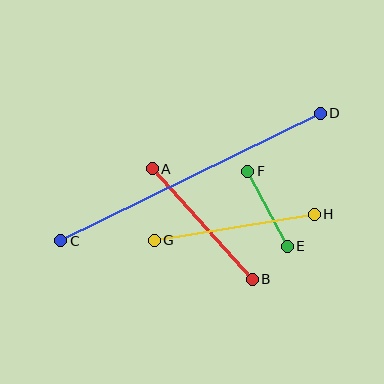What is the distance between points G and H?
The distance is approximately 162 pixels.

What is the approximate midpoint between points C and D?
The midpoint is at approximately (190, 177) pixels.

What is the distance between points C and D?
The distance is approximately 289 pixels.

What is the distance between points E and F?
The distance is approximately 85 pixels.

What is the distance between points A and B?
The distance is approximately 149 pixels.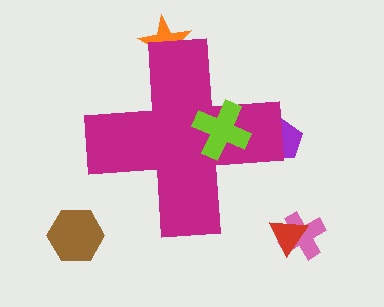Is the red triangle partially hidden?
No, the red triangle is fully visible.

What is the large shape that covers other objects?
A magenta cross.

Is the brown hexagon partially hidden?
No, the brown hexagon is fully visible.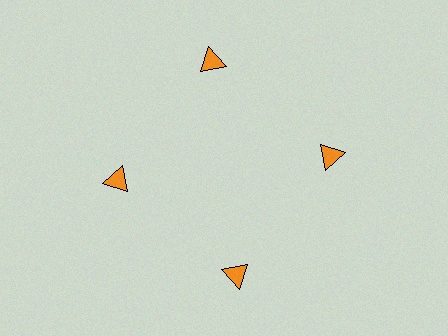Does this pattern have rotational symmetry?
Yes, this pattern has 4-fold rotational symmetry. It looks the same after rotating 90 degrees around the center.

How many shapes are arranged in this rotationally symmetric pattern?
There are 4 shapes, arranged in 4 groups of 1.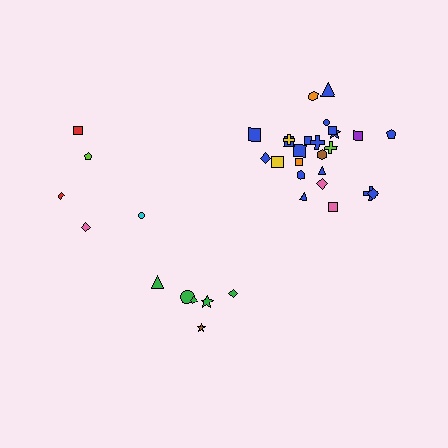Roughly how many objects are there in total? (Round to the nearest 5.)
Roughly 35 objects in total.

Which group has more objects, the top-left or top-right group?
The top-right group.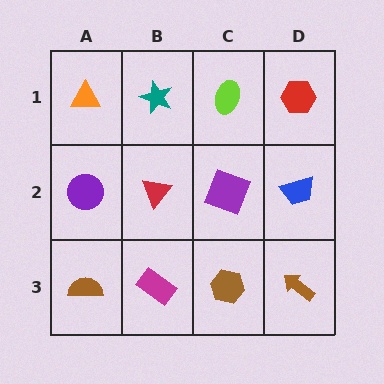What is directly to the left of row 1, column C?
A teal star.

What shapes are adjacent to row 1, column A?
A purple circle (row 2, column A), a teal star (row 1, column B).